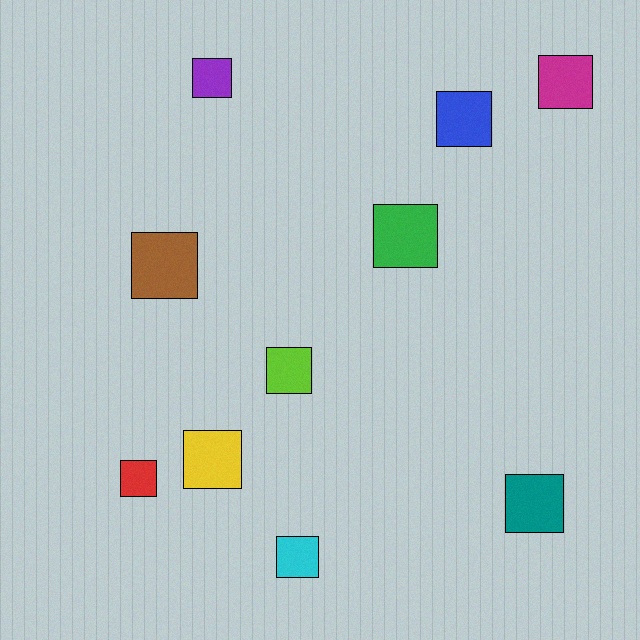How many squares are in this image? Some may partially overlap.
There are 10 squares.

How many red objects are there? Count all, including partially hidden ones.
There is 1 red object.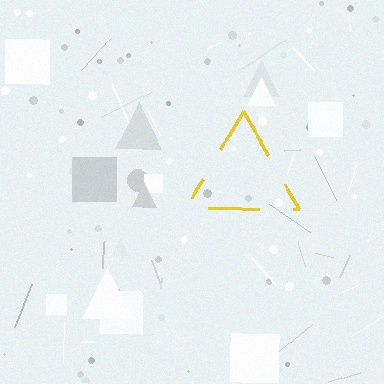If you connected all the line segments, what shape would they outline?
They would outline a triangle.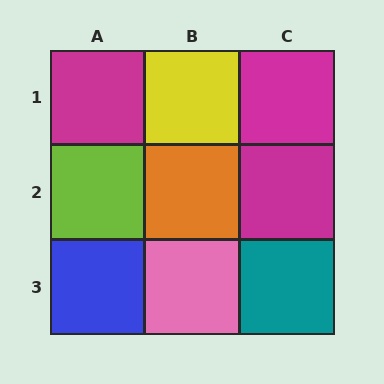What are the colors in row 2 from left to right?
Lime, orange, magenta.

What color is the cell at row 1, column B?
Yellow.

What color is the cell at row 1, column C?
Magenta.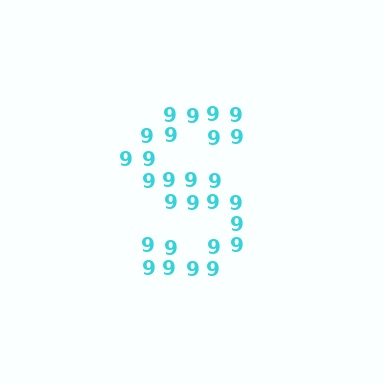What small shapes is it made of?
It is made of small digit 9's.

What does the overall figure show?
The overall figure shows the letter S.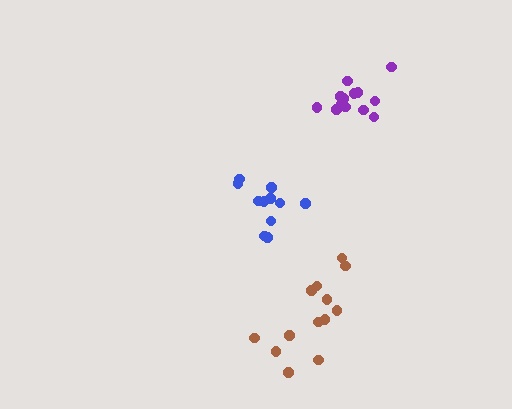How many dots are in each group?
Group 1: 11 dots, Group 2: 13 dots, Group 3: 13 dots (37 total).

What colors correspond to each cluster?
The clusters are colored: blue, purple, brown.